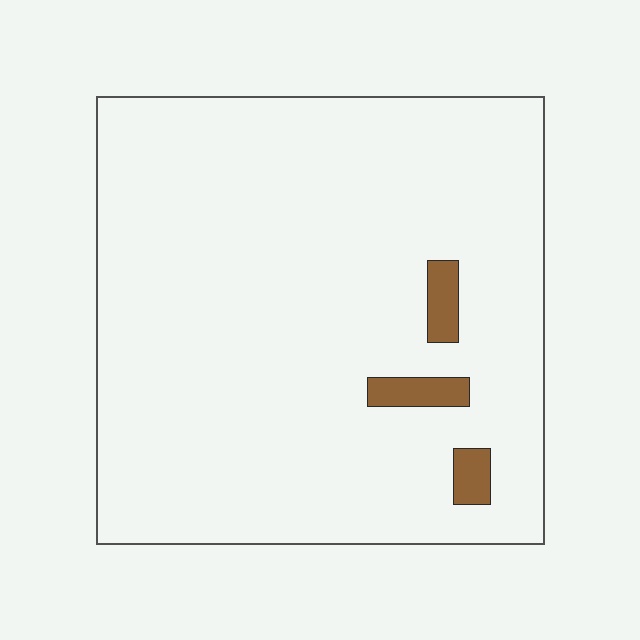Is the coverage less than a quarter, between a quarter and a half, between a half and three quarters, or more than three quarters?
Less than a quarter.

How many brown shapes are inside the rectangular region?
3.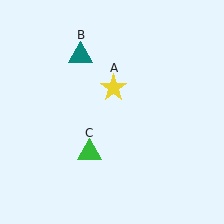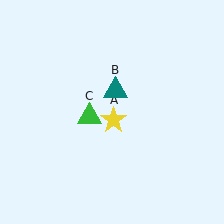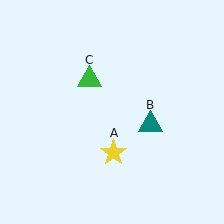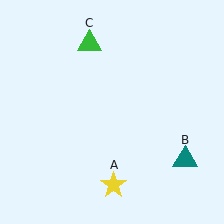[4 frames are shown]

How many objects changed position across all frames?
3 objects changed position: yellow star (object A), teal triangle (object B), green triangle (object C).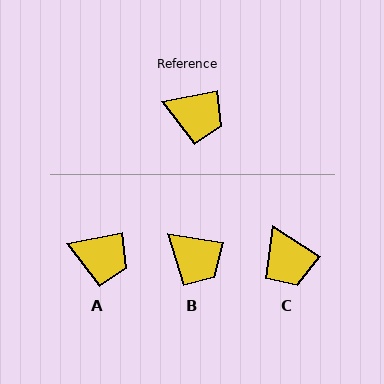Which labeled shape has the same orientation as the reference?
A.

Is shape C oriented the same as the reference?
No, it is off by about 45 degrees.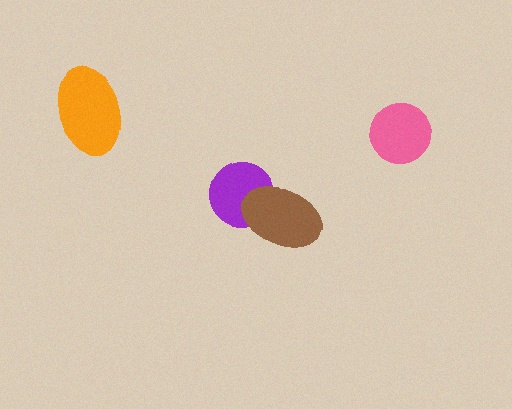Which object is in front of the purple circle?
The brown ellipse is in front of the purple circle.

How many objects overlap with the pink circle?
0 objects overlap with the pink circle.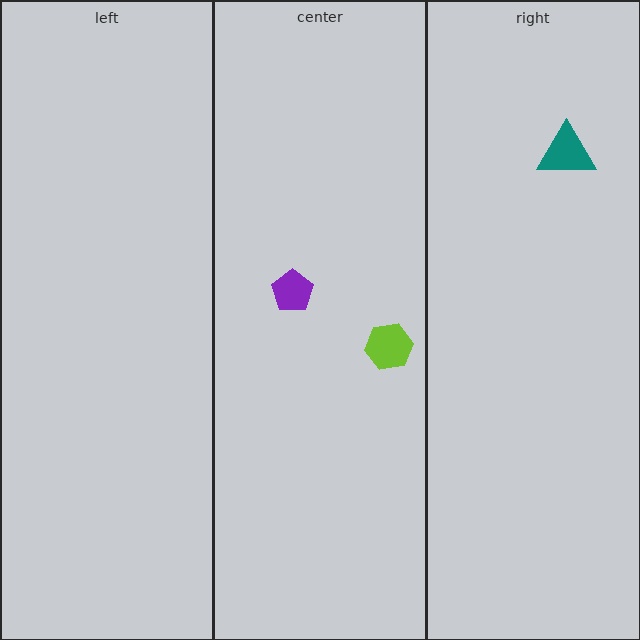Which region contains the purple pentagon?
The center region.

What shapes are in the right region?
The teal triangle.